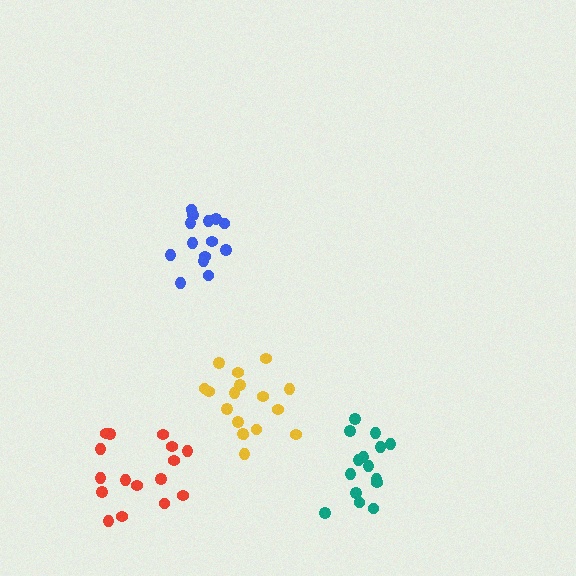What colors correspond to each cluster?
The clusters are colored: teal, red, yellow, blue.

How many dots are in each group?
Group 1: 15 dots, Group 2: 16 dots, Group 3: 17 dots, Group 4: 14 dots (62 total).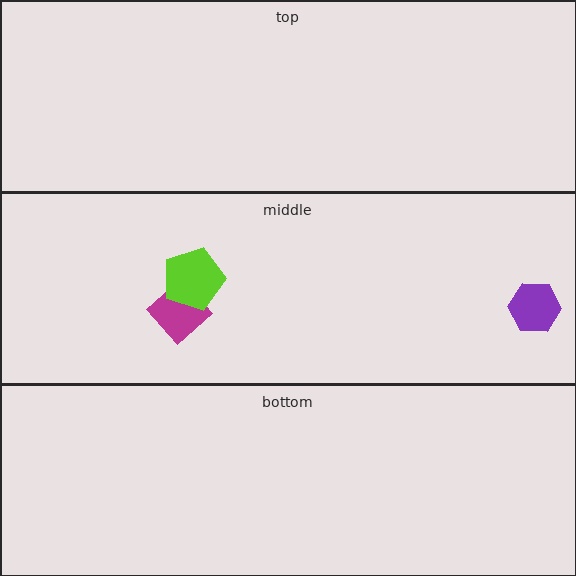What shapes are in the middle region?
The magenta diamond, the purple hexagon, the lime pentagon.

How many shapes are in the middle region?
3.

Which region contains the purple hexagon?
The middle region.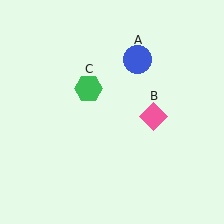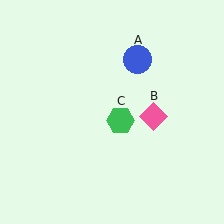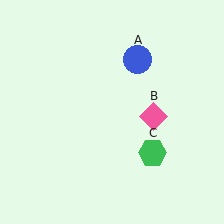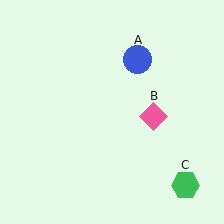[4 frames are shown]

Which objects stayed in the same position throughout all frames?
Blue circle (object A) and pink diamond (object B) remained stationary.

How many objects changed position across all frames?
1 object changed position: green hexagon (object C).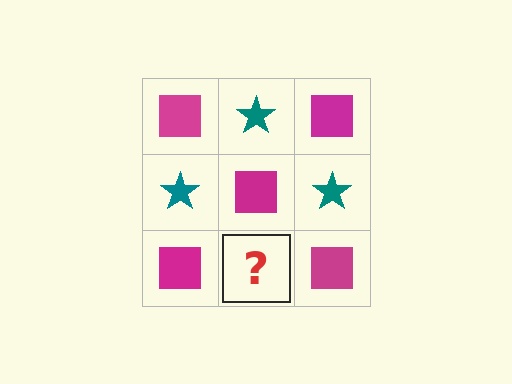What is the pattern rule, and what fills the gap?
The rule is that it alternates magenta square and teal star in a checkerboard pattern. The gap should be filled with a teal star.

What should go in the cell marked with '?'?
The missing cell should contain a teal star.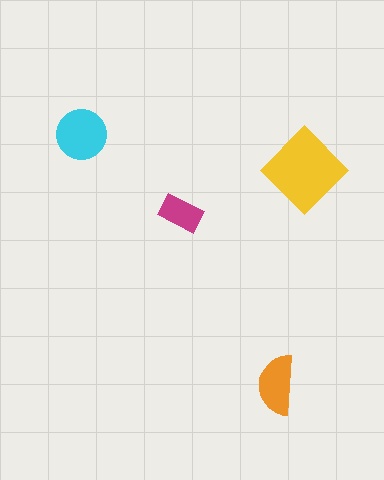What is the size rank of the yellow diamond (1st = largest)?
1st.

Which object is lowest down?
The orange semicircle is bottommost.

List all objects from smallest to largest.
The magenta rectangle, the orange semicircle, the cyan circle, the yellow diamond.